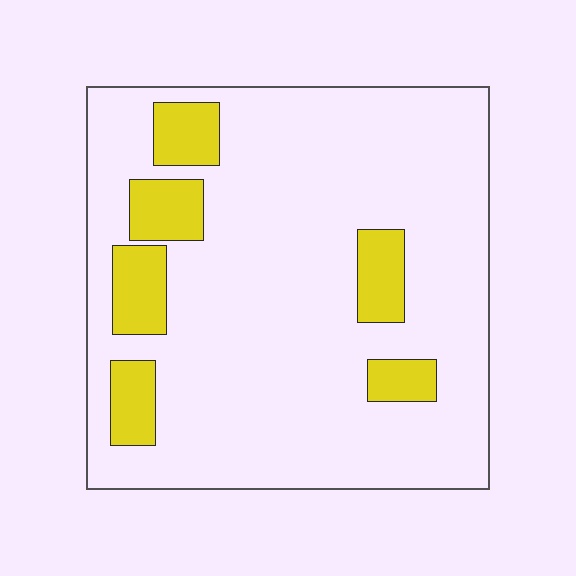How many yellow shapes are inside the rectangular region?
6.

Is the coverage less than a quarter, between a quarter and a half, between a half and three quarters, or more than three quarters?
Less than a quarter.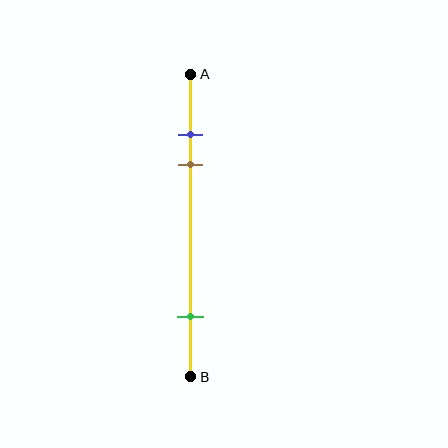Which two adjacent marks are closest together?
The blue and brown marks are the closest adjacent pair.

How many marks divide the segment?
There are 3 marks dividing the segment.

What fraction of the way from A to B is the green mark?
The green mark is approximately 80% (0.8) of the way from A to B.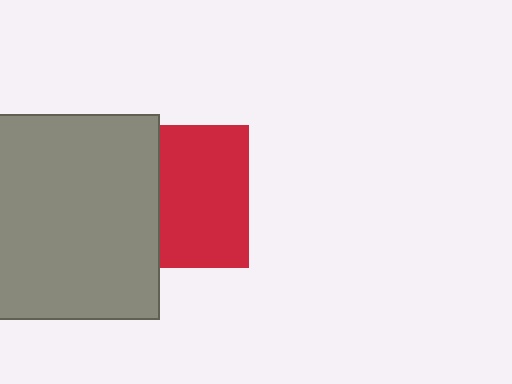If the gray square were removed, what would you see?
You would see the complete red square.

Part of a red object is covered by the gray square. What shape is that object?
It is a square.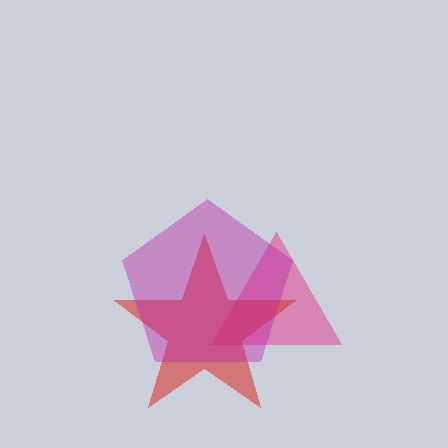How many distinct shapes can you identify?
There are 3 distinct shapes: a pink triangle, a red star, a magenta pentagon.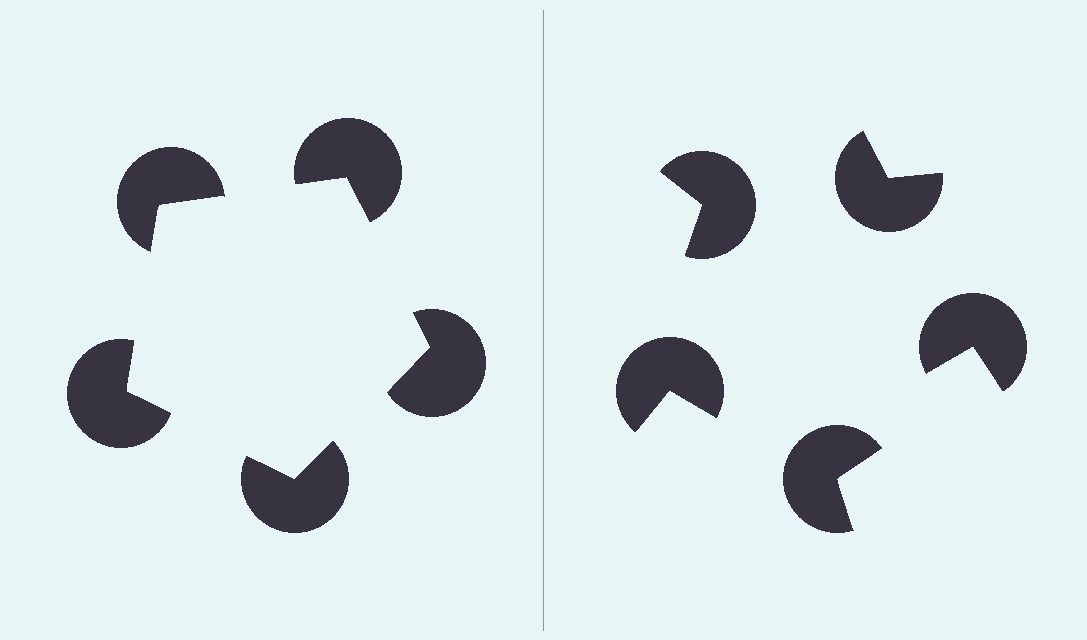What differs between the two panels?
The pac-man discs are positioned identically on both sides; only the wedge orientations differ. On the left they align to a pentagon; on the right they are misaligned.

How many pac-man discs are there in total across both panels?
10 — 5 on each side.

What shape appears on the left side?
An illusory pentagon.